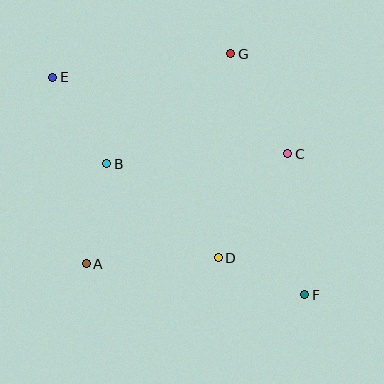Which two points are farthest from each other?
Points E and F are farthest from each other.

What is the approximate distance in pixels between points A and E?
The distance between A and E is approximately 190 pixels.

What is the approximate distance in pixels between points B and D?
The distance between B and D is approximately 146 pixels.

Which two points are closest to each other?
Points D and F are closest to each other.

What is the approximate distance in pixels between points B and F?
The distance between B and F is approximately 238 pixels.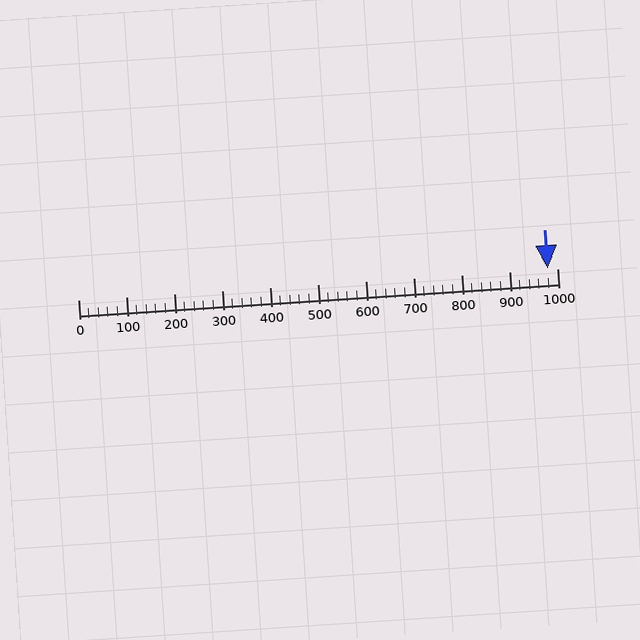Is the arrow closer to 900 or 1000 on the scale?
The arrow is closer to 1000.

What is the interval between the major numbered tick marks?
The major tick marks are spaced 100 units apart.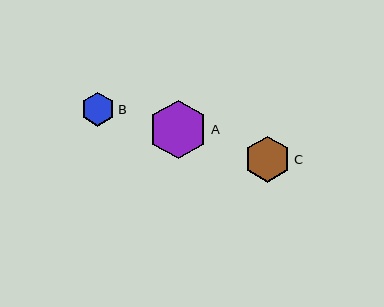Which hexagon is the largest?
Hexagon A is the largest with a size of approximately 59 pixels.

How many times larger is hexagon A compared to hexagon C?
Hexagon A is approximately 1.3 times the size of hexagon C.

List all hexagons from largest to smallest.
From largest to smallest: A, C, B.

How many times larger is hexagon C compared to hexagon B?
Hexagon C is approximately 1.4 times the size of hexagon B.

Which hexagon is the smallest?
Hexagon B is the smallest with a size of approximately 34 pixels.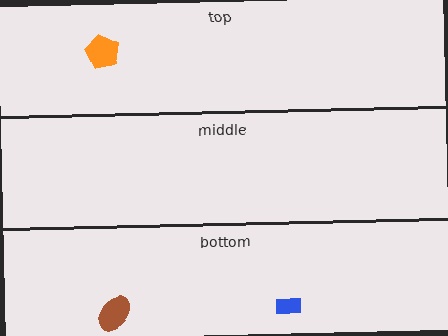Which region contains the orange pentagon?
The top region.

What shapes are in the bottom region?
The blue rectangle, the brown ellipse.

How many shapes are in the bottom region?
2.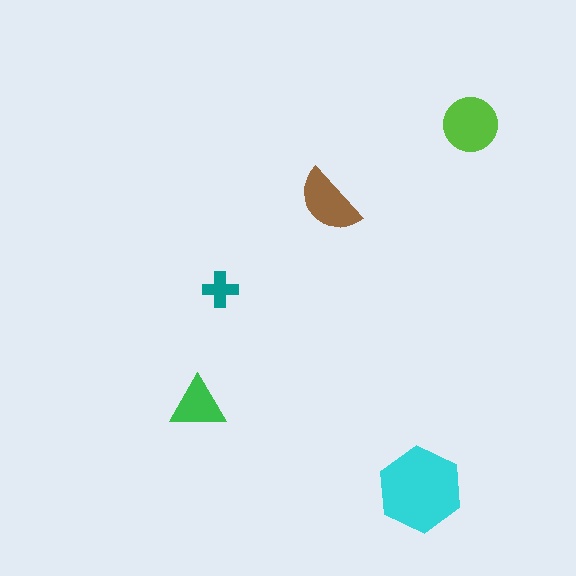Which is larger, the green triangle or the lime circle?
The lime circle.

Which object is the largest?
The cyan hexagon.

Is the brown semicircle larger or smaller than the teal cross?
Larger.